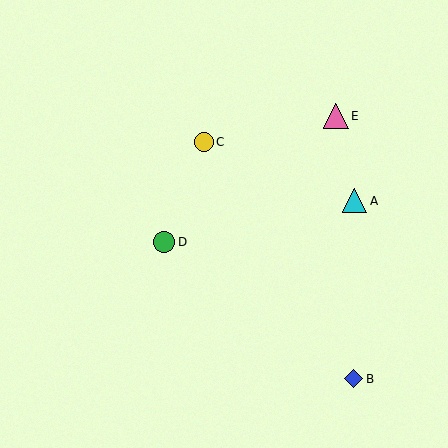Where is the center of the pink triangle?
The center of the pink triangle is at (336, 116).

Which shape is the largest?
The pink triangle (labeled E) is the largest.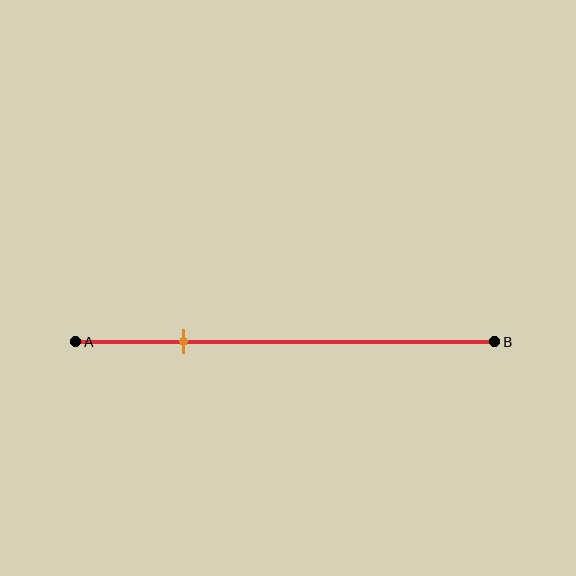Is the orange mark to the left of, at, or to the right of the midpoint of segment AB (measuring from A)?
The orange mark is to the left of the midpoint of segment AB.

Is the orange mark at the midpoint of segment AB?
No, the mark is at about 25% from A, not at the 50% midpoint.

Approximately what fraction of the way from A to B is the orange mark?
The orange mark is approximately 25% of the way from A to B.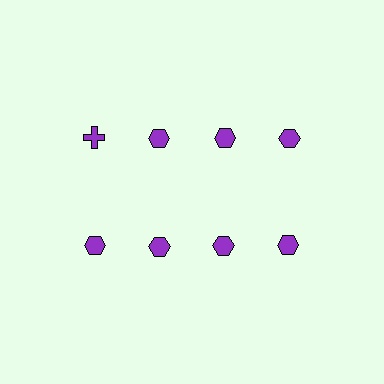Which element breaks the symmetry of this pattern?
The purple cross in the top row, leftmost column breaks the symmetry. All other shapes are purple hexagons.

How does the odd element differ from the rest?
It has a different shape: cross instead of hexagon.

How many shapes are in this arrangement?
There are 8 shapes arranged in a grid pattern.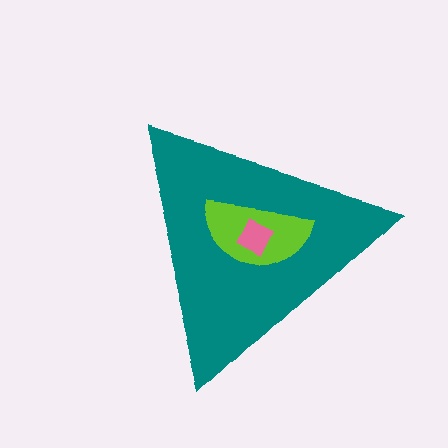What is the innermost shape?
The pink square.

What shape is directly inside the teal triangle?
The lime semicircle.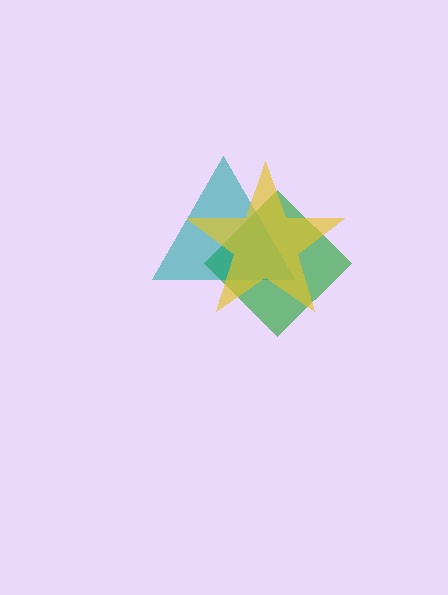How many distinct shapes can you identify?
There are 3 distinct shapes: a green diamond, a teal triangle, a yellow star.